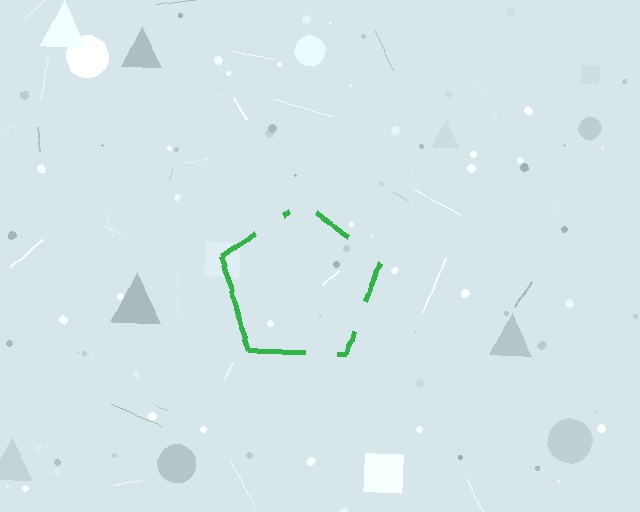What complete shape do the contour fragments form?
The contour fragments form a pentagon.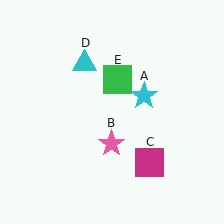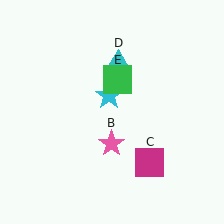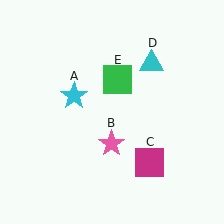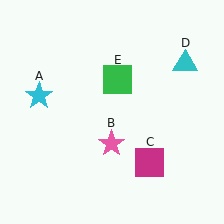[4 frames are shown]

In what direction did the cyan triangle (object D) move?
The cyan triangle (object D) moved right.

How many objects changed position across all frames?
2 objects changed position: cyan star (object A), cyan triangle (object D).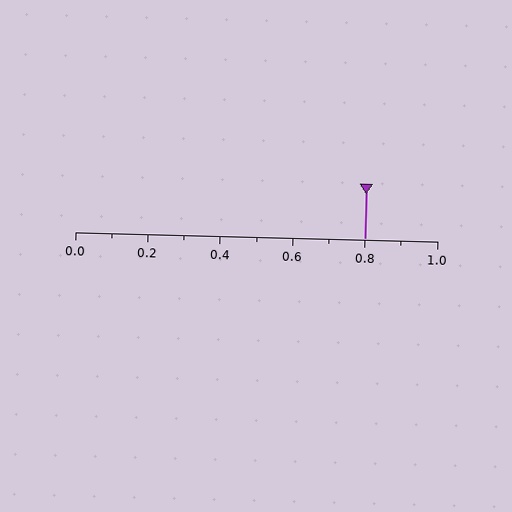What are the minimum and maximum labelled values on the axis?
The axis runs from 0.0 to 1.0.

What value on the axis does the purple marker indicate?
The marker indicates approximately 0.8.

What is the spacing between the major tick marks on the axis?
The major ticks are spaced 0.2 apart.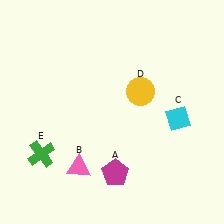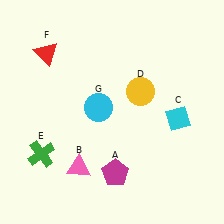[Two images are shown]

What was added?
A red triangle (F), a cyan circle (G) were added in Image 2.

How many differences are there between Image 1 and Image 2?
There are 2 differences between the two images.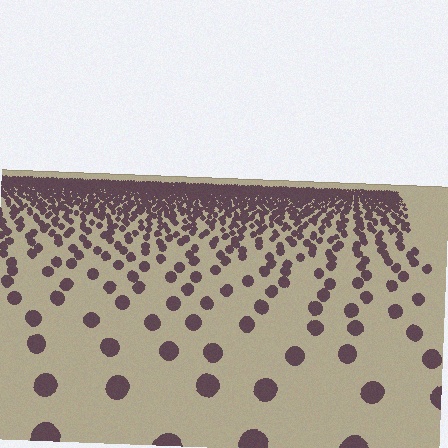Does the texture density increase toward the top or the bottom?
Density increases toward the top.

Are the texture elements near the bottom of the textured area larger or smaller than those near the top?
Larger. Near the bottom, elements are closer to the viewer and appear at a bigger on-screen size.